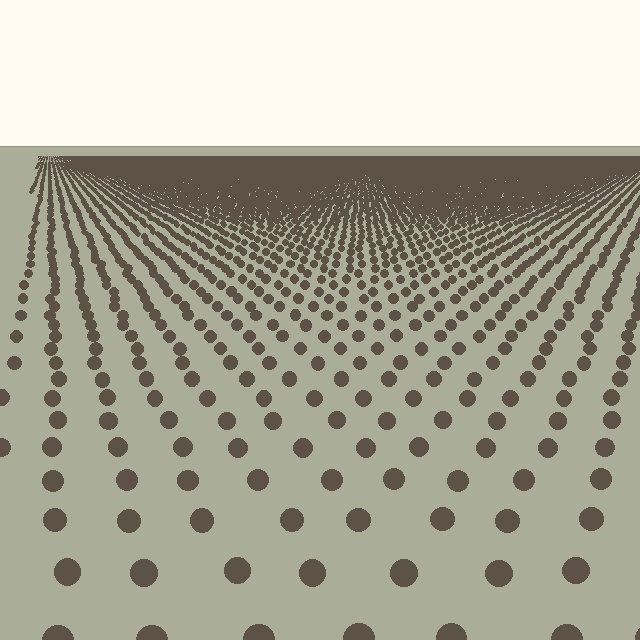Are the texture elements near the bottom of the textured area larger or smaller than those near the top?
Larger. Near the bottom, elements are closer to the viewer and appear at a bigger on-screen size.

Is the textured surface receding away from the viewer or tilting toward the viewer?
The surface is receding away from the viewer. Texture elements get smaller and denser toward the top.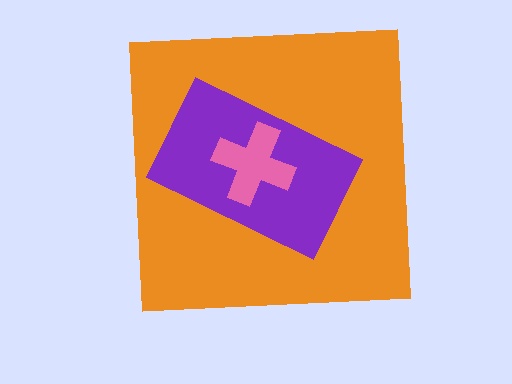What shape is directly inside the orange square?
The purple rectangle.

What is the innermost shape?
The pink cross.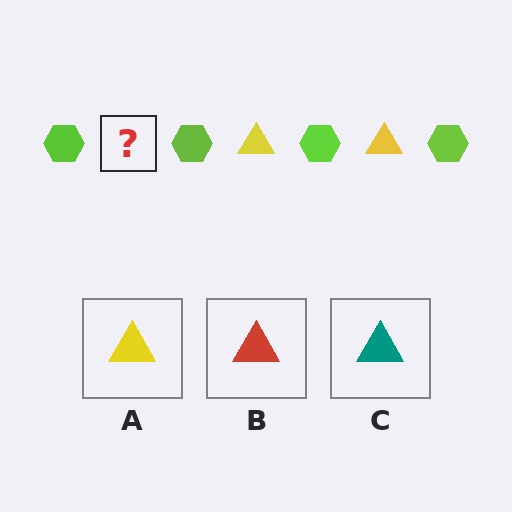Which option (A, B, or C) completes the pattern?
A.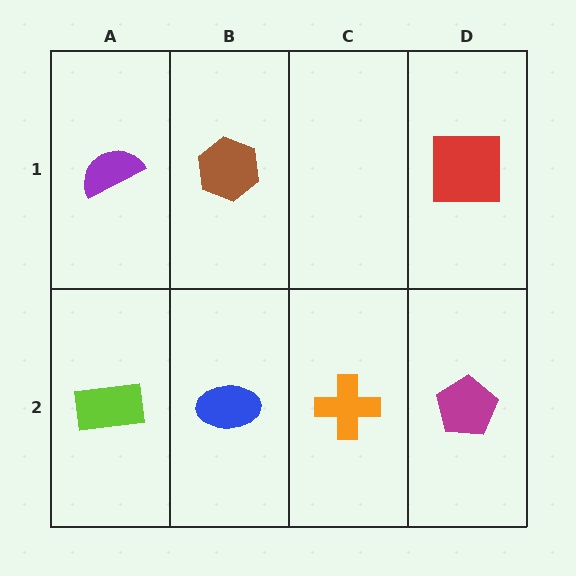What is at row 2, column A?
A lime rectangle.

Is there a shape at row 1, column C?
No, that cell is empty.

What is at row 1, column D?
A red square.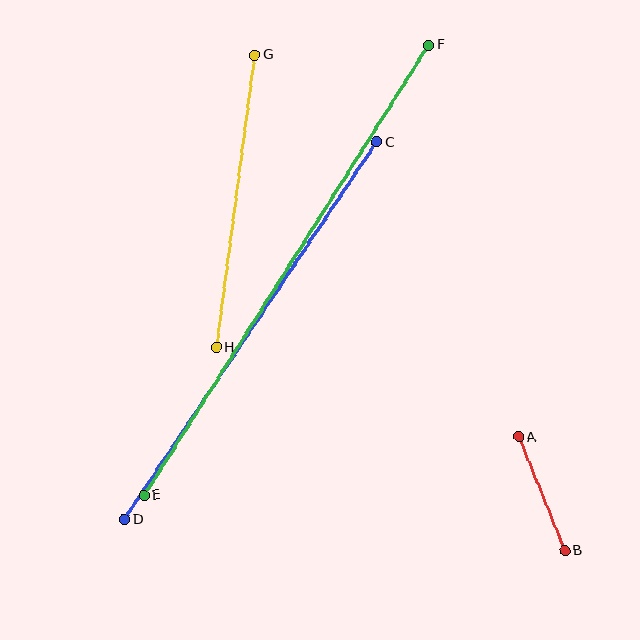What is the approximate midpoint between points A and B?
The midpoint is at approximately (542, 494) pixels.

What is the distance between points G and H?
The distance is approximately 295 pixels.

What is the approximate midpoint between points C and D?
The midpoint is at approximately (251, 331) pixels.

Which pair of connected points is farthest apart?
Points E and F are farthest apart.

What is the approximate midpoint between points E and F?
The midpoint is at approximately (286, 270) pixels.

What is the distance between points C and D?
The distance is approximately 454 pixels.